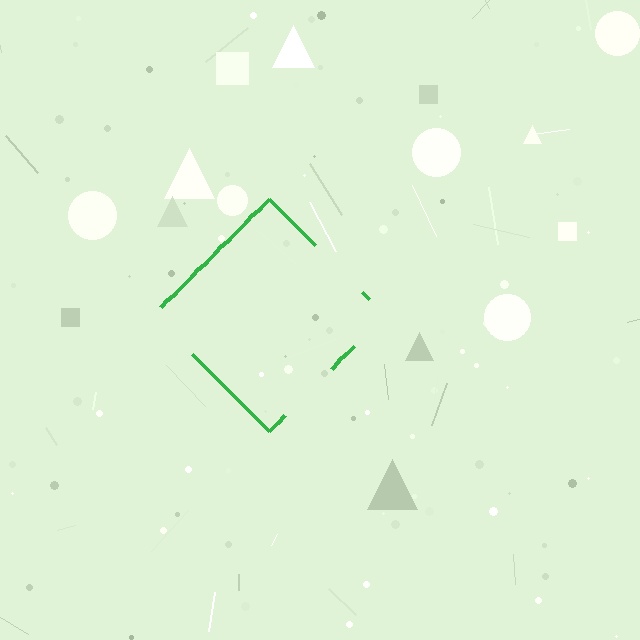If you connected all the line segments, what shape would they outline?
They would outline a diamond.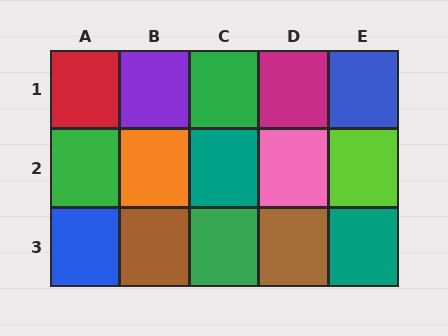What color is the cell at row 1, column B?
Purple.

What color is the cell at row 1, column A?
Red.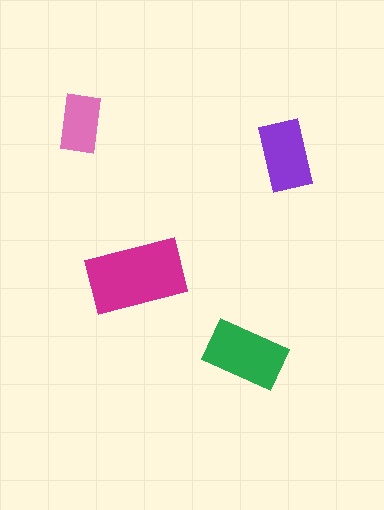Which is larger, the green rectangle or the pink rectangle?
The green one.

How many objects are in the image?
There are 4 objects in the image.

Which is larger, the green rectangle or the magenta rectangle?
The magenta one.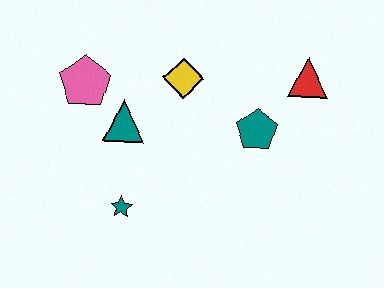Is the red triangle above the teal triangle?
Yes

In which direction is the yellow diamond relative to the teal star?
The yellow diamond is above the teal star.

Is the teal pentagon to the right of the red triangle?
No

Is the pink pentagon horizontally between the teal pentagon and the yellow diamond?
No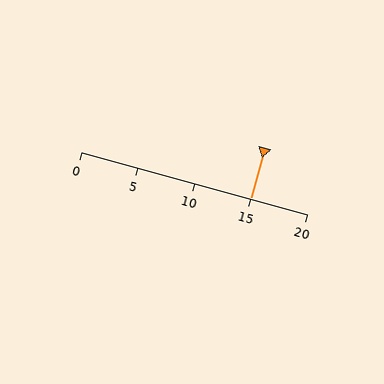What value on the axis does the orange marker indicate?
The marker indicates approximately 15.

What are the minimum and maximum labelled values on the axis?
The axis runs from 0 to 20.